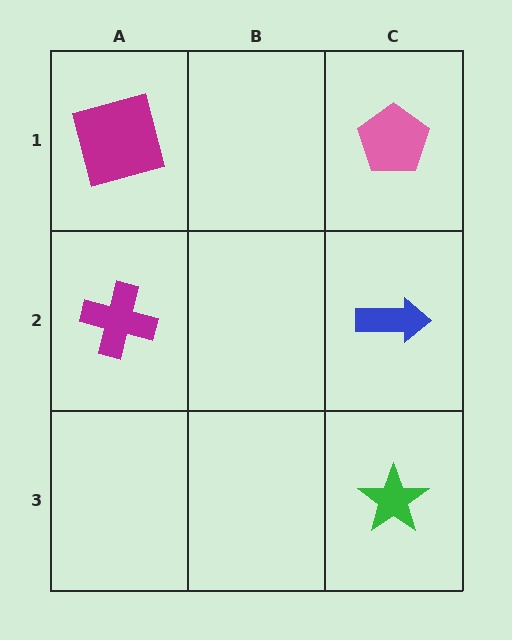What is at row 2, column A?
A magenta cross.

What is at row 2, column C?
A blue arrow.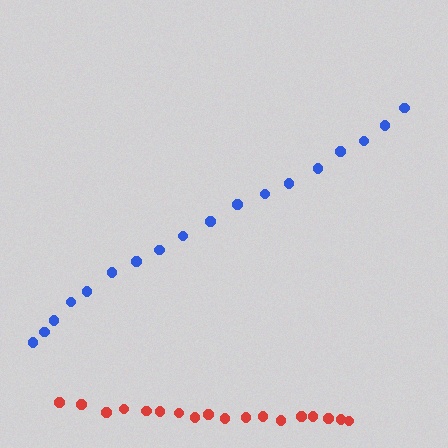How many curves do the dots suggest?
There are 2 distinct paths.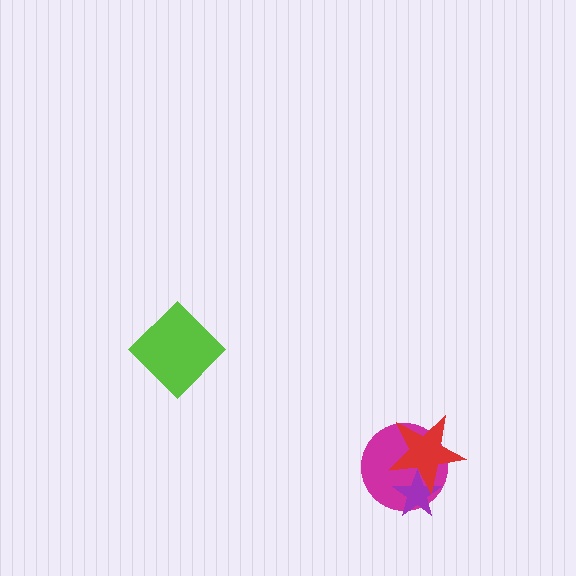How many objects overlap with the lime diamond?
0 objects overlap with the lime diamond.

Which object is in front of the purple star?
The red star is in front of the purple star.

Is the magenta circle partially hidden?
Yes, it is partially covered by another shape.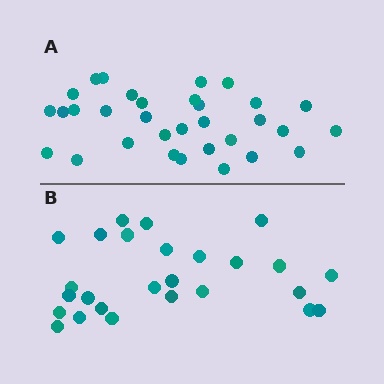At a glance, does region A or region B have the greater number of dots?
Region A (the top region) has more dots.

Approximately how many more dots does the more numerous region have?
Region A has about 6 more dots than region B.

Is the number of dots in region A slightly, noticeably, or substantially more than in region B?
Region A has only slightly more — the two regions are fairly close. The ratio is roughly 1.2 to 1.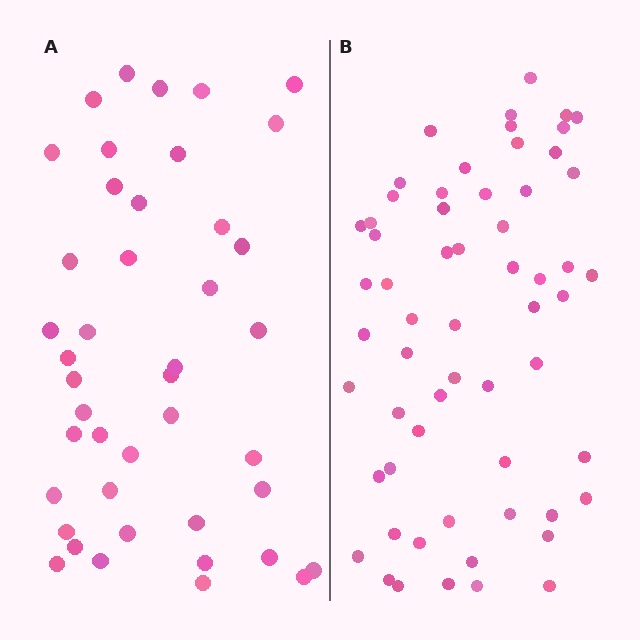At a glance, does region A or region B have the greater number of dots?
Region B (the right region) has more dots.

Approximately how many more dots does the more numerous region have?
Region B has approximately 15 more dots than region A.